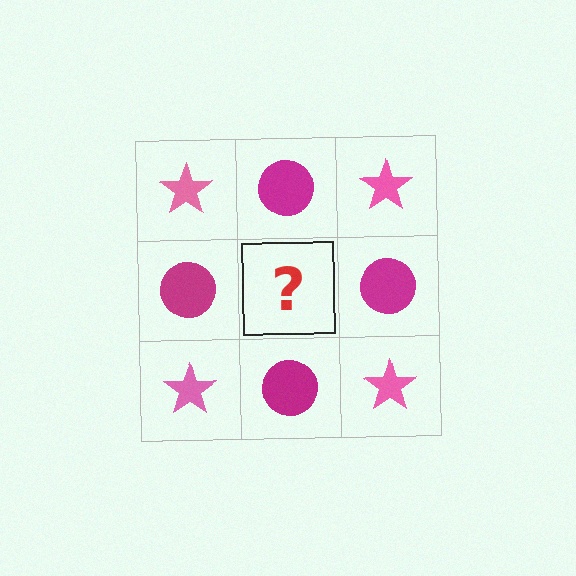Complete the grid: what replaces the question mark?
The question mark should be replaced with a pink star.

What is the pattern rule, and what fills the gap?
The rule is that it alternates pink star and magenta circle in a checkerboard pattern. The gap should be filled with a pink star.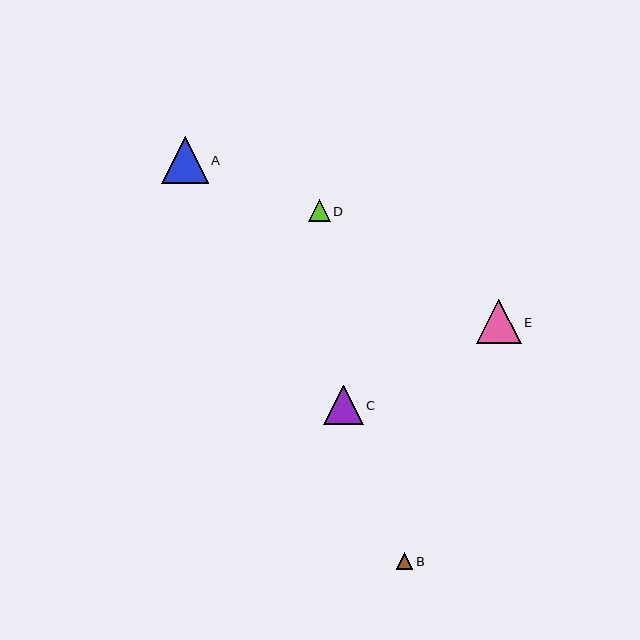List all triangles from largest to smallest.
From largest to smallest: A, E, C, D, B.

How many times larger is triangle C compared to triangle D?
Triangle C is approximately 1.8 times the size of triangle D.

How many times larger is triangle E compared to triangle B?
Triangle E is approximately 2.7 times the size of triangle B.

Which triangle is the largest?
Triangle A is the largest with a size of approximately 46 pixels.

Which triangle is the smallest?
Triangle B is the smallest with a size of approximately 17 pixels.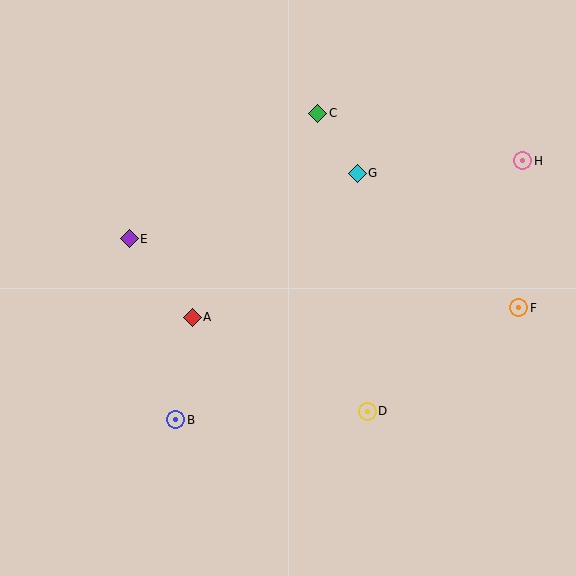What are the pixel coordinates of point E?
Point E is at (129, 239).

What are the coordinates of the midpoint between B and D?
The midpoint between B and D is at (271, 415).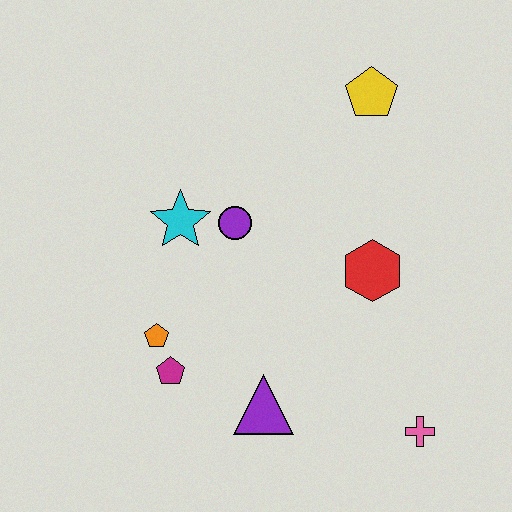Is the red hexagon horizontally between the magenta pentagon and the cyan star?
No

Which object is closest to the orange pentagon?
The magenta pentagon is closest to the orange pentagon.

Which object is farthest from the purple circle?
The pink cross is farthest from the purple circle.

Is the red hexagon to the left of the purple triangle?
No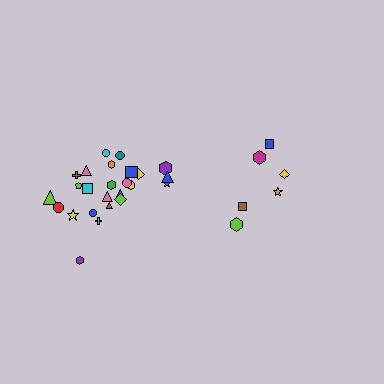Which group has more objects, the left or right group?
The left group.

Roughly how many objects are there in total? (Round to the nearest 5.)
Roughly 30 objects in total.